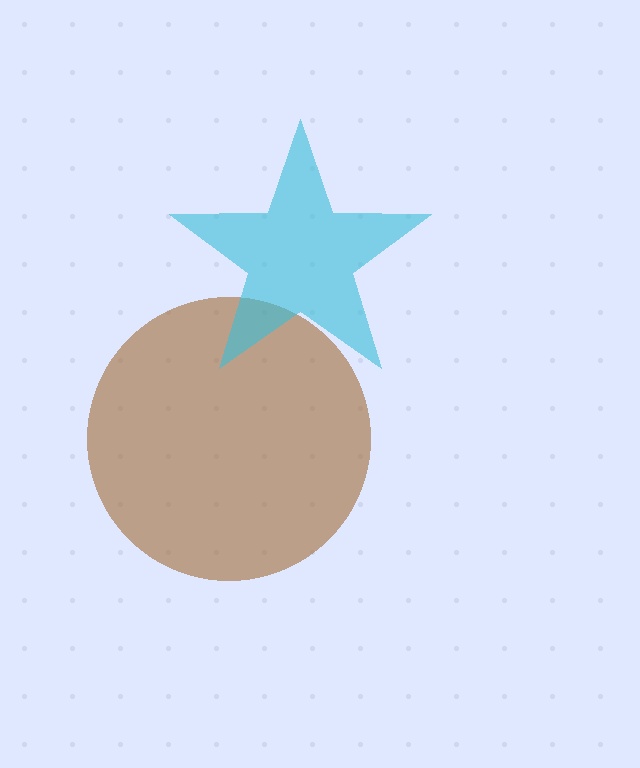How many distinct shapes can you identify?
There are 2 distinct shapes: a brown circle, a cyan star.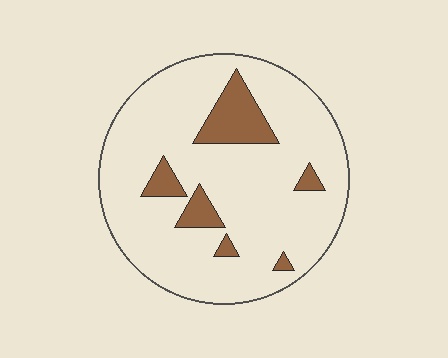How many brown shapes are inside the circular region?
6.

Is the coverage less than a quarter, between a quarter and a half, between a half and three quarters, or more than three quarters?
Less than a quarter.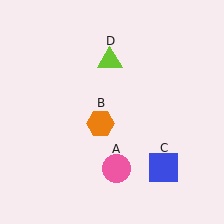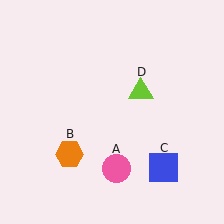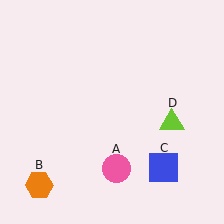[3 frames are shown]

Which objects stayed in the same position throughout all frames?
Pink circle (object A) and blue square (object C) remained stationary.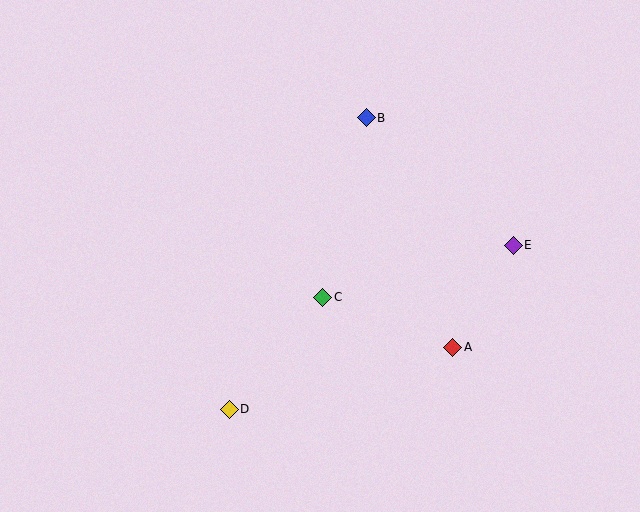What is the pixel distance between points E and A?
The distance between E and A is 118 pixels.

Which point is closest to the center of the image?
Point C at (323, 297) is closest to the center.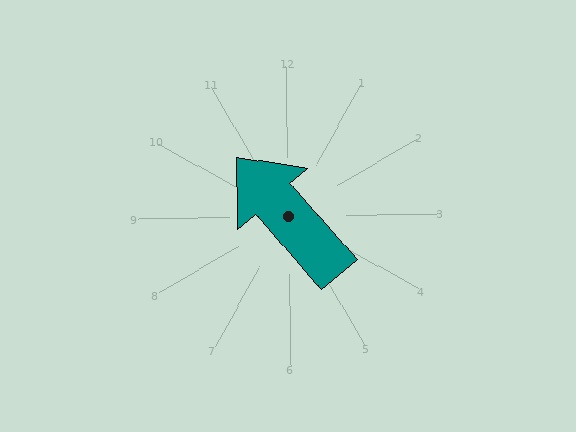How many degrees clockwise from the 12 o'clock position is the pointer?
Approximately 320 degrees.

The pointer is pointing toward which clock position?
Roughly 11 o'clock.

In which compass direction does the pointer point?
Northwest.